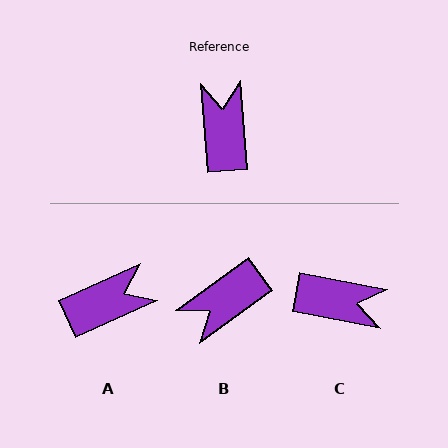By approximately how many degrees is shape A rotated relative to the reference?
Approximately 70 degrees clockwise.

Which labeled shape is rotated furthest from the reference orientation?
B, about 121 degrees away.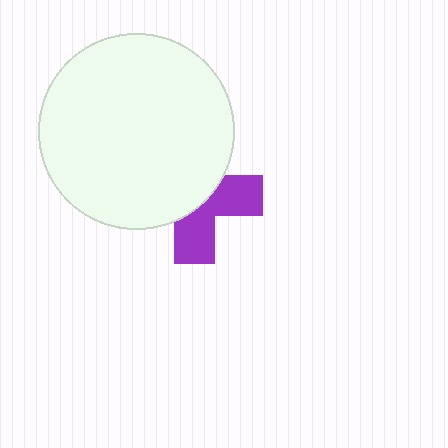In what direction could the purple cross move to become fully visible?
The purple cross could move toward the lower-right. That would shift it out from behind the white circle entirely.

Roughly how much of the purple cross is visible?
A small part of it is visible (roughly 43%).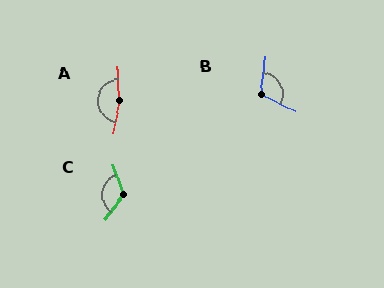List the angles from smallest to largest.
B (110°), C (124°), A (169°).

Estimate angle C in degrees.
Approximately 124 degrees.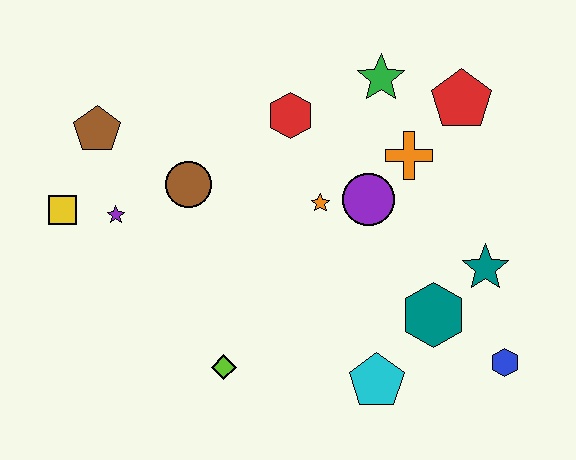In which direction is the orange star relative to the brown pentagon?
The orange star is to the right of the brown pentagon.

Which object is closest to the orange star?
The purple circle is closest to the orange star.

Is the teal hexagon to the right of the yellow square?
Yes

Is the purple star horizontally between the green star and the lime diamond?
No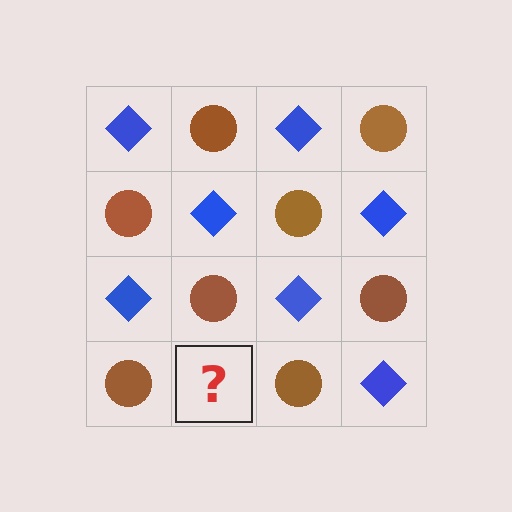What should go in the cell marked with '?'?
The missing cell should contain a blue diamond.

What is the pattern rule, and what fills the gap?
The rule is that it alternates blue diamond and brown circle in a checkerboard pattern. The gap should be filled with a blue diamond.